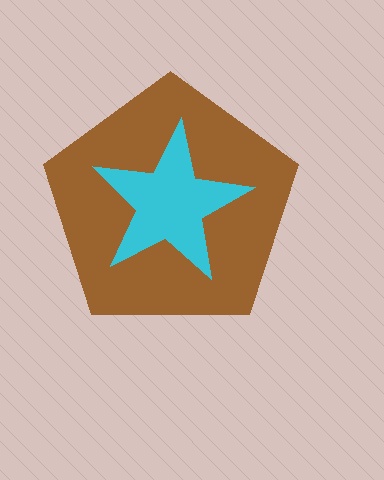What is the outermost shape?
The brown pentagon.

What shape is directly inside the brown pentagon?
The cyan star.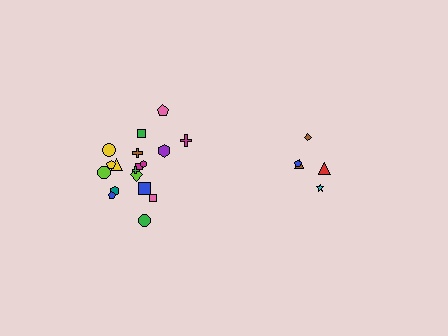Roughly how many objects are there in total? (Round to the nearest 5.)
Roughly 25 objects in total.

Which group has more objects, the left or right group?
The left group.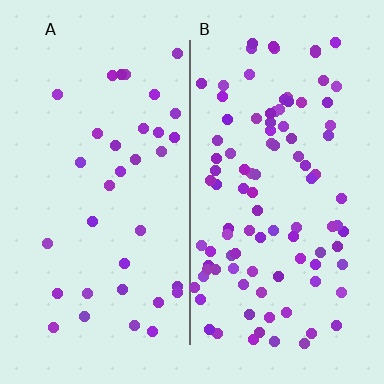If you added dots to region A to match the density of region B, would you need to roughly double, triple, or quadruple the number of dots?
Approximately triple.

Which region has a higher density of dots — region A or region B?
B (the right).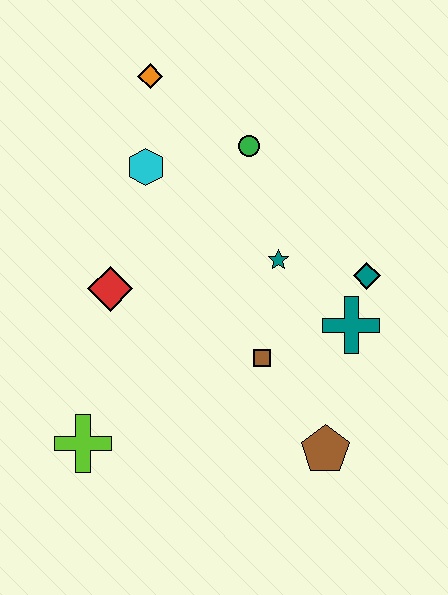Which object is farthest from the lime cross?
The orange diamond is farthest from the lime cross.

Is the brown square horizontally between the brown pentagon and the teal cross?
No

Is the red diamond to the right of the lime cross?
Yes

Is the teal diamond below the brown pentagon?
No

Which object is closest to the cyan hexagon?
The orange diamond is closest to the cyan hexagon.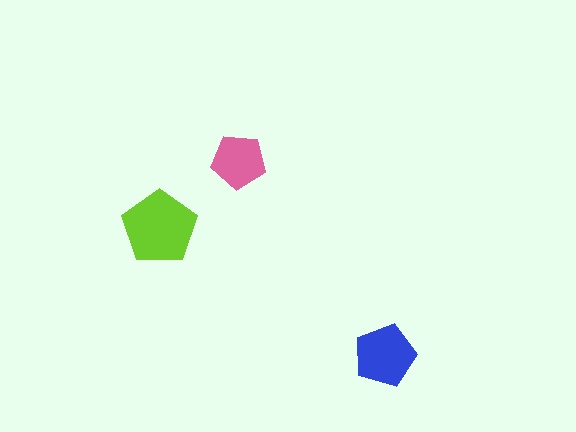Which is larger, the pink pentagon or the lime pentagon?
The lime one.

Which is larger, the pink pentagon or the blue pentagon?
The blue one.